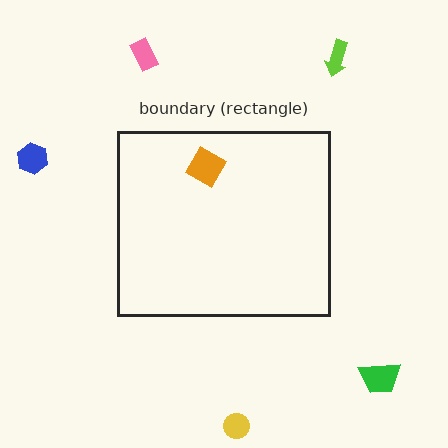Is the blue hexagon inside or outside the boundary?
Outside.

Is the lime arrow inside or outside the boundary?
Outside.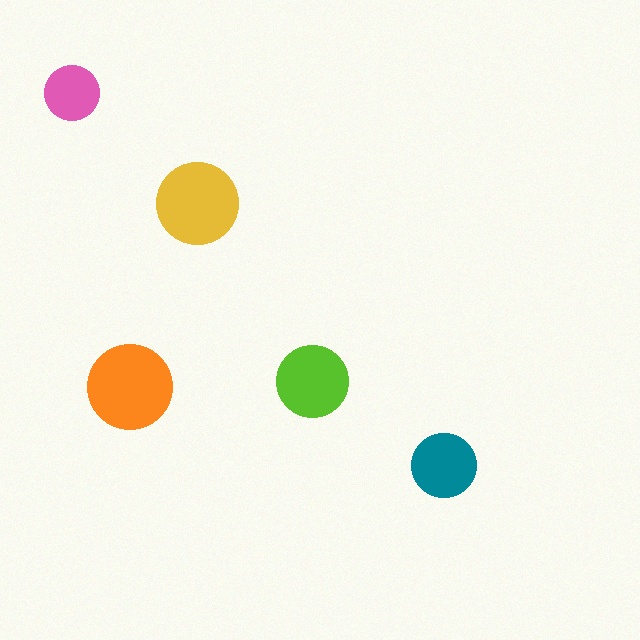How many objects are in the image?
There are 5 objects in the image.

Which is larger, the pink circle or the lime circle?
The lime one.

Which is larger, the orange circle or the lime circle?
The orange one.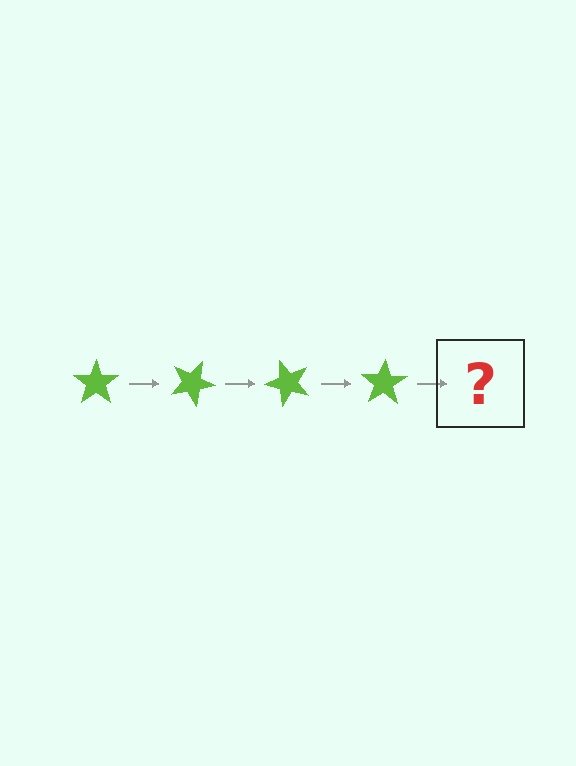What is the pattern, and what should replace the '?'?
The pattern is that the star rotates 25 degrees each step. The '?' should be a lime star rotated 100 degrees.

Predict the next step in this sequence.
The next step is a lime star rotated 100 degrees.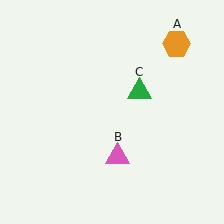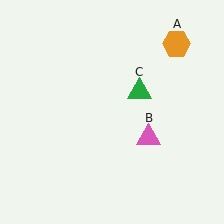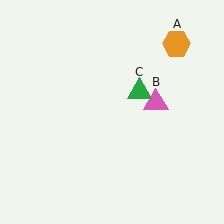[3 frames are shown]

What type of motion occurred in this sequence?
The pink triangle (object B) rotated counterclockwise around the center of the scene.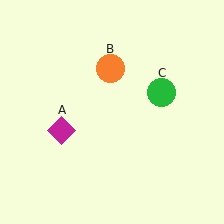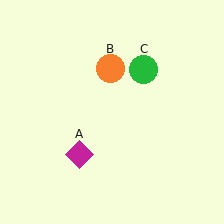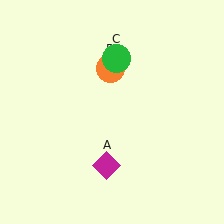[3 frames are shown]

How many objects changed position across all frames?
2 objects changed position: magenta diamond (object A), green circle (object C).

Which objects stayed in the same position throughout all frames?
Orange circle (object B) remained stationary.